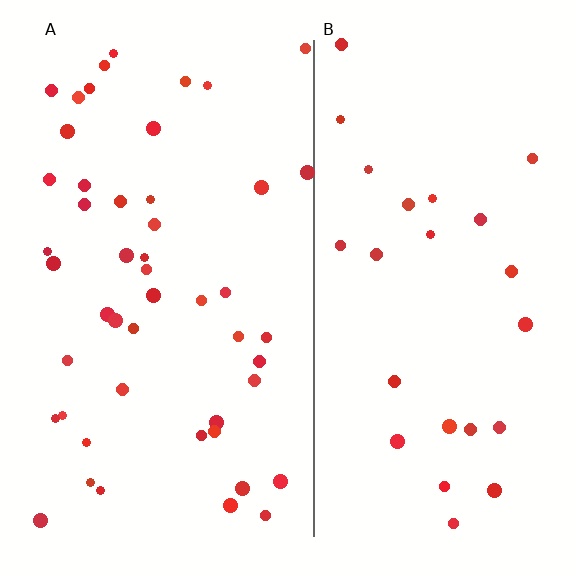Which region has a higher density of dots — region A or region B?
A (the left).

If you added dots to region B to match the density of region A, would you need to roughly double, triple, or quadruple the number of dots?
Approximately double.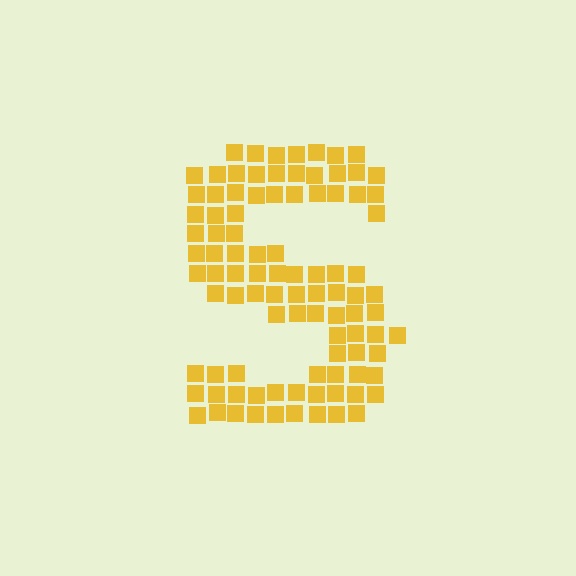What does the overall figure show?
The overall figure shows the letter S.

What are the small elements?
The small elements are squares.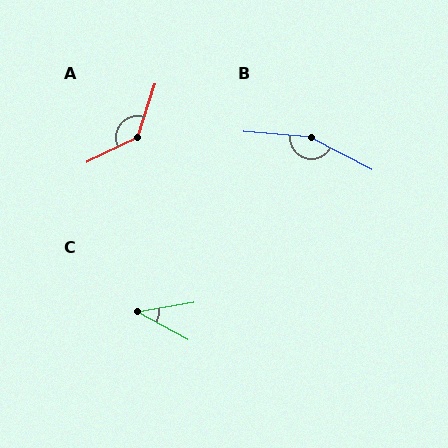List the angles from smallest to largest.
C (39°), A (134°), B (157°).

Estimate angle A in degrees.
Approximately 134 degrees.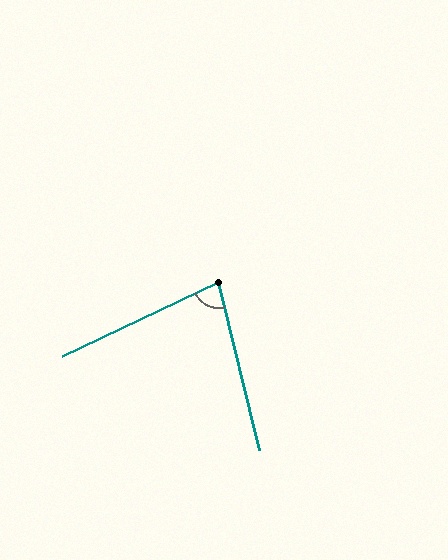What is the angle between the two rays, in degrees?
Approximately 78 degrees.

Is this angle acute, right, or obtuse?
It is acute.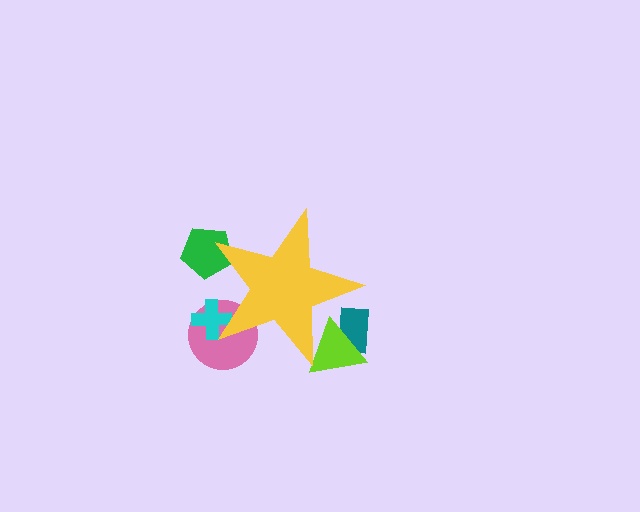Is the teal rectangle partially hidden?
Yes, the teal rectangle is partially hidden behind the yellow star.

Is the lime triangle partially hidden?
Yes, the lime triangle is partially hidden behind the yellow star.